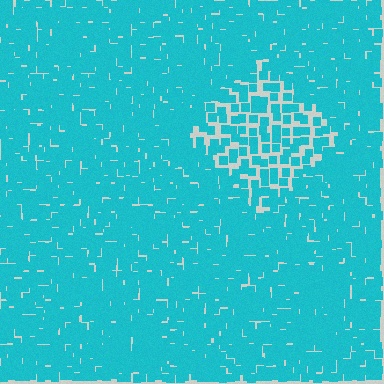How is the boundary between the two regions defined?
The boundary is defined by a change in element density (approximately 2.0x ratio). All elements are the same color, size, and shape.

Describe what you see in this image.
The image contains small cyan elements arranged at two different densities. A diamond-shaped region is visible where the elements are less densely packed than the surrounding area.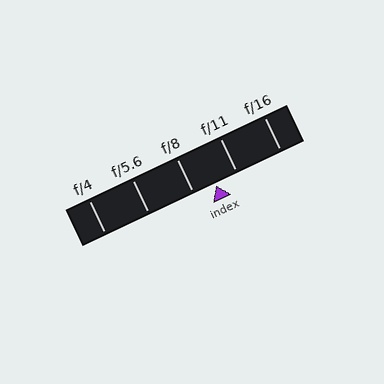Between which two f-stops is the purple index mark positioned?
The index mark is between f/8 and f/11.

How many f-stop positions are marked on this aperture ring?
There are 5 f-stop positions marked.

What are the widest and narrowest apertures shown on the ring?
The widest aperture shown is f/4 and the narrowest is f/16.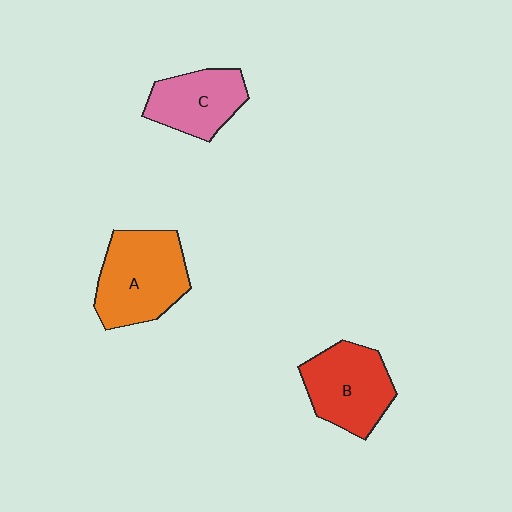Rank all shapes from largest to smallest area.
From largest to smallest: A (orange), B (red), C (pink).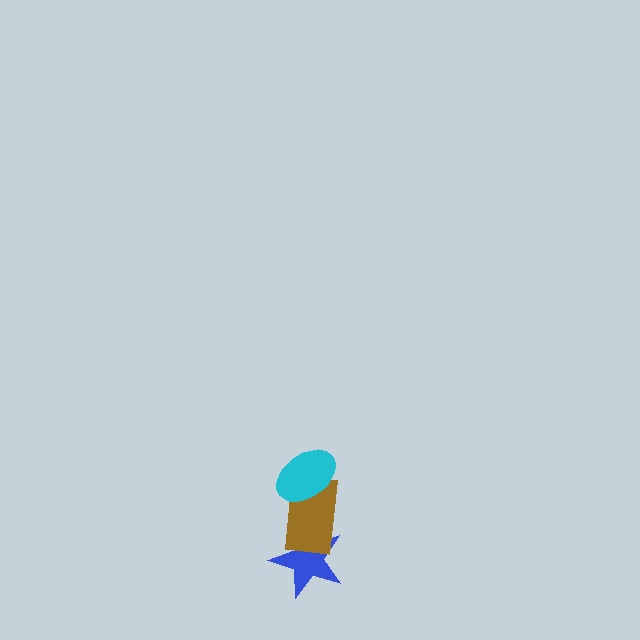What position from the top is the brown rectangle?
The brown rectangle is 2nd from the top.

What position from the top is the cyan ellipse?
The cyan ellipse is 1st from the top.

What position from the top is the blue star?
The blue star is 3rd from the top.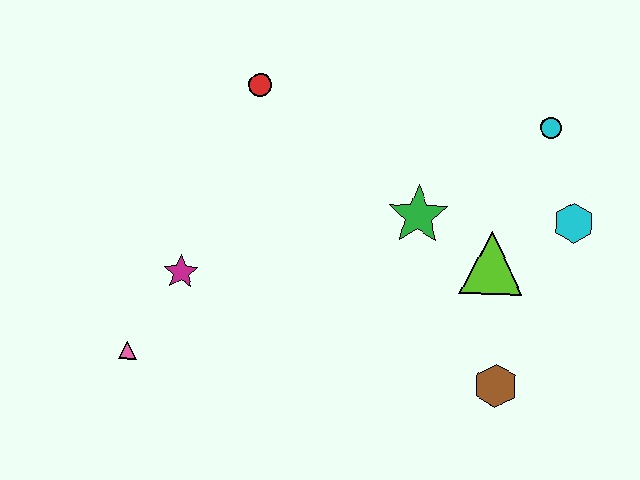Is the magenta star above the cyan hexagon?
No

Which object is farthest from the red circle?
The brown hexagon is farthest from the red circle.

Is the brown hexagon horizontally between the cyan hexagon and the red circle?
Yes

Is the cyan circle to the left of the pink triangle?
No